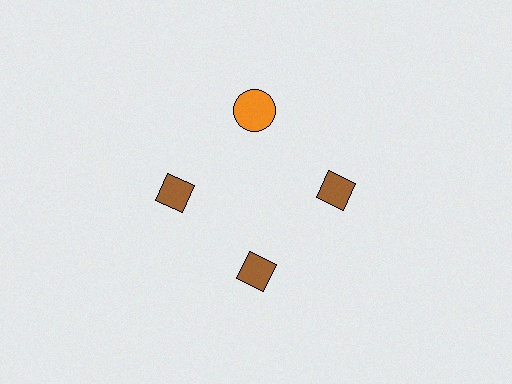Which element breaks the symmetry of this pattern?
The orange circle at roughly the 12 o'clock position breaks the symmetry. All other shapes are brown diamonds.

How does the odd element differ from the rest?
It differs in both color (orange instead of brown) and shape (circle instead of diamond).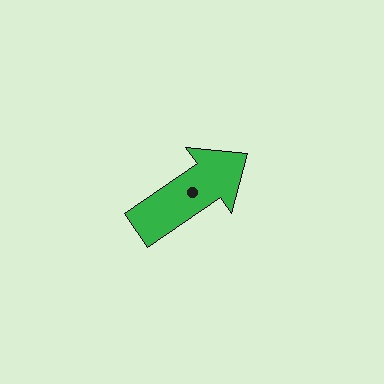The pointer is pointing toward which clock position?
Roughly 2 o'clock.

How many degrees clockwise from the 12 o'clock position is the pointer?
Approximately 55 degrees.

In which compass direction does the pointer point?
Northeast.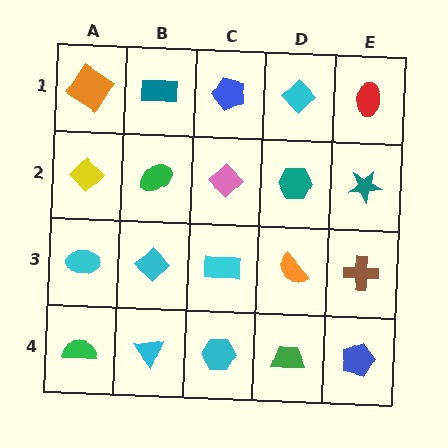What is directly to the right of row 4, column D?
A blue pentagon.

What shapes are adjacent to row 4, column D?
An orange semicircle (row 3, column D), a cyan hexagon (row 4, column C), a blue pentagon (row 4, column E).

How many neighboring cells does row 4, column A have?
2.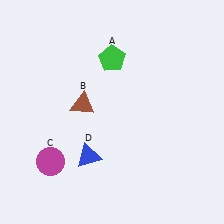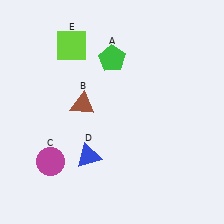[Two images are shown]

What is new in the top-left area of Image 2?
A lime square (E) was added in the top-left area of Image 2.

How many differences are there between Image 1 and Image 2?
There is 1 difference between the two images.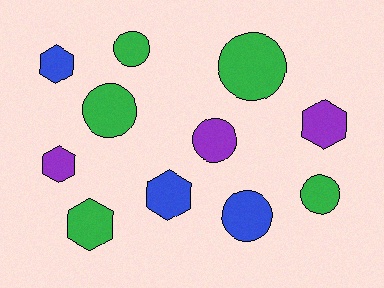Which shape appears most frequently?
Circle, with 6 objects.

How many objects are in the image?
There are 11 objects.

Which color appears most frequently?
Green, with 5 objects.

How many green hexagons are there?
There is 1 green hexagon.